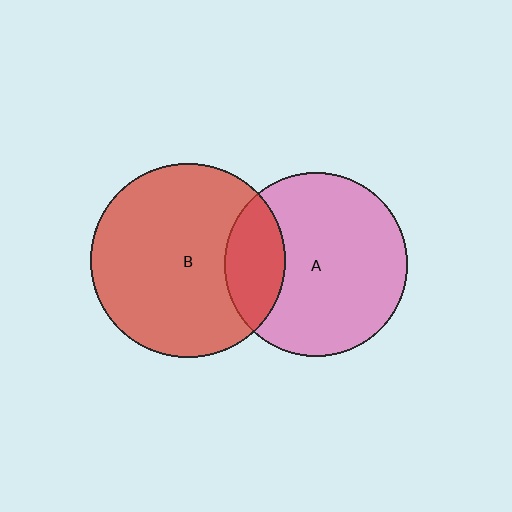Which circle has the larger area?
Circle B (red).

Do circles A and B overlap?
Yes.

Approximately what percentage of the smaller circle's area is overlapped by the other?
Approximately 20%.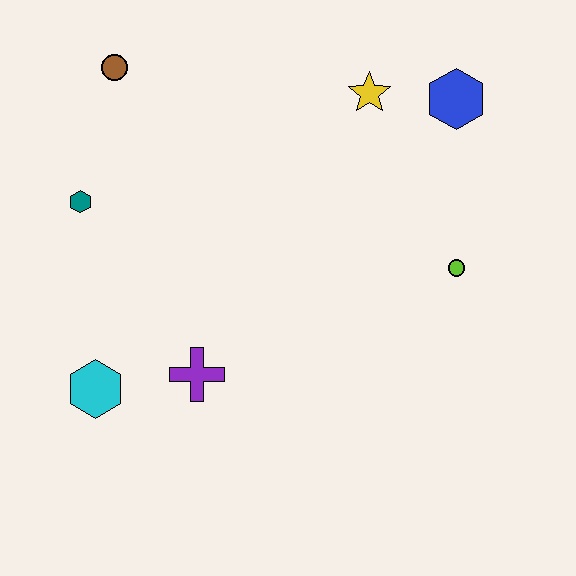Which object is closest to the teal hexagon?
The brown circle is closest to the teal hexagon.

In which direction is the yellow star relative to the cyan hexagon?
The yellow star is above the cyan hexagon.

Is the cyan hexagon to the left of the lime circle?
Yes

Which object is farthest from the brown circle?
The lime circle is farthest from the brown circle.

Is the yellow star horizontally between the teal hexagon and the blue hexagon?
Yes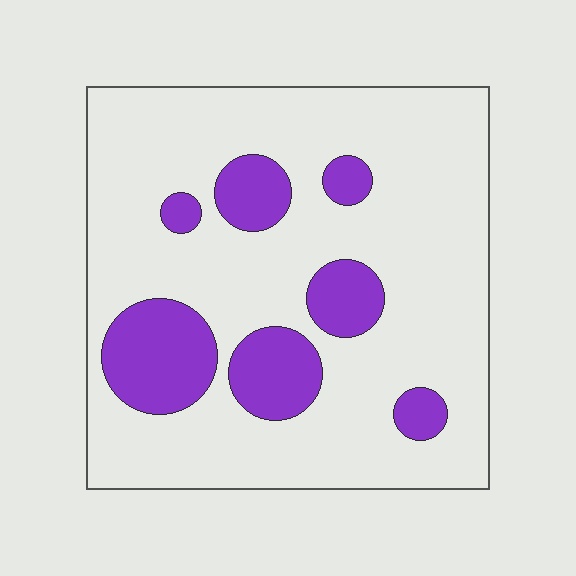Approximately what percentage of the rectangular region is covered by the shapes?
Approximately 20%.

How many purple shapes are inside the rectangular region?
7.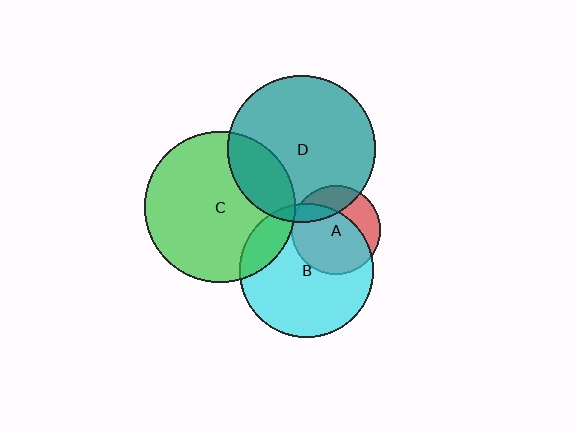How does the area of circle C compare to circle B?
Approximately 1.3 times.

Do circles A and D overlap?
Yes.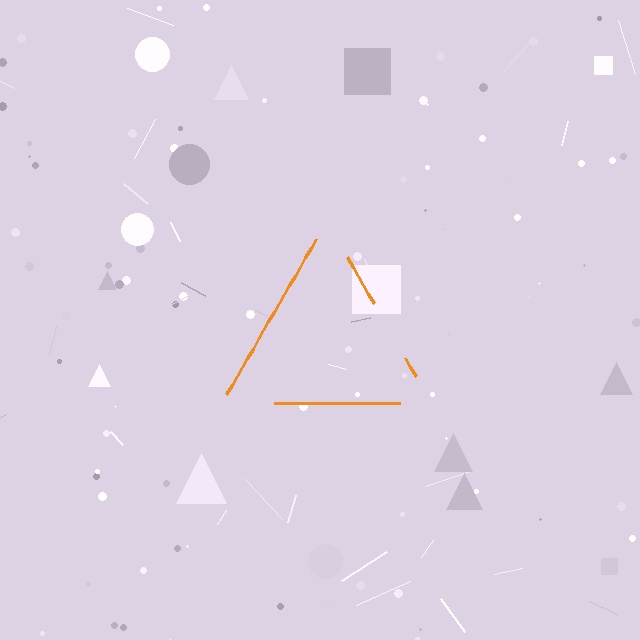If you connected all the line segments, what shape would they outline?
They would outline a triangle.